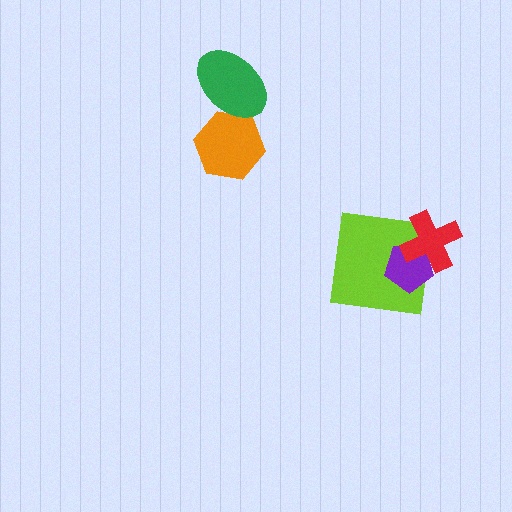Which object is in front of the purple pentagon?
The red cross is in front of the purple pentagon.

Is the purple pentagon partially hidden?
Yes, it is partially covered by another shape.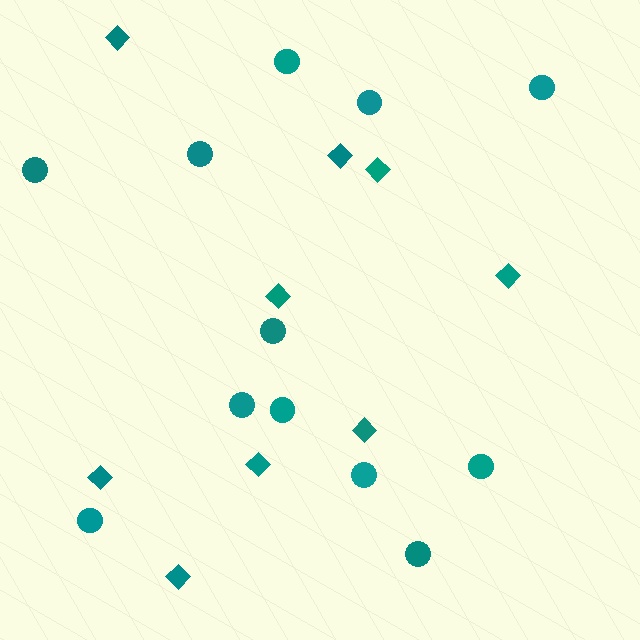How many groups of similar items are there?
There are 2 groups: one group of diamonds (9) and one group of circles (12).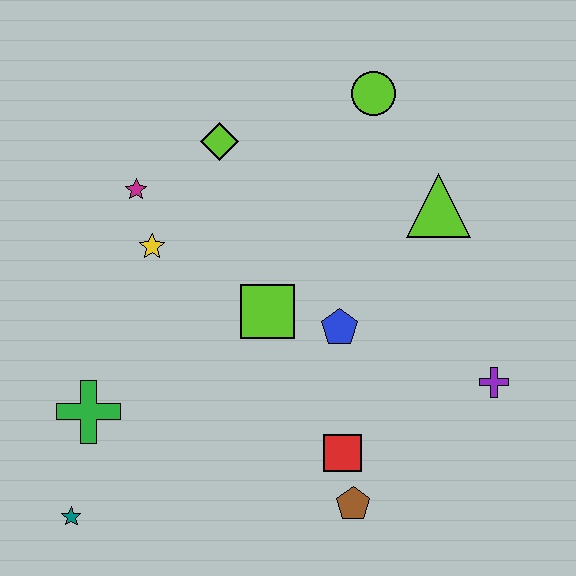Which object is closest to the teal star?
The green cross is closest to the teal star.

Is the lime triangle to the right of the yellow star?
Yes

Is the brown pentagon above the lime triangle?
No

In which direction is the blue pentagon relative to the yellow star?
The blue pentagon is to the right of the yellow star.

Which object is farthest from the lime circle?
The teal star is farthest from the lime circle.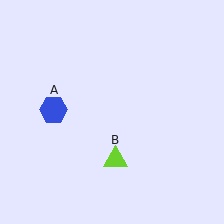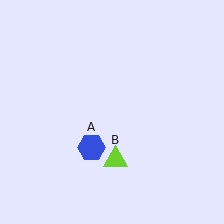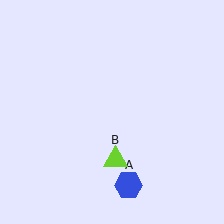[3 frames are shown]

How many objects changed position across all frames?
1 object changed position: blue hexagon (object A).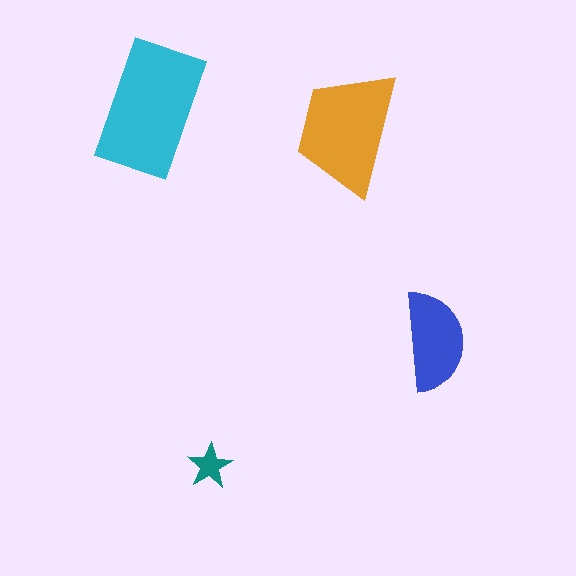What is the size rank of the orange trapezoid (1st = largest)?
2nd.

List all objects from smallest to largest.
The teal star, the blue semicircle, the orange trapezoid, the cyan rectangle.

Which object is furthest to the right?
The blue semicircle is rightmost.